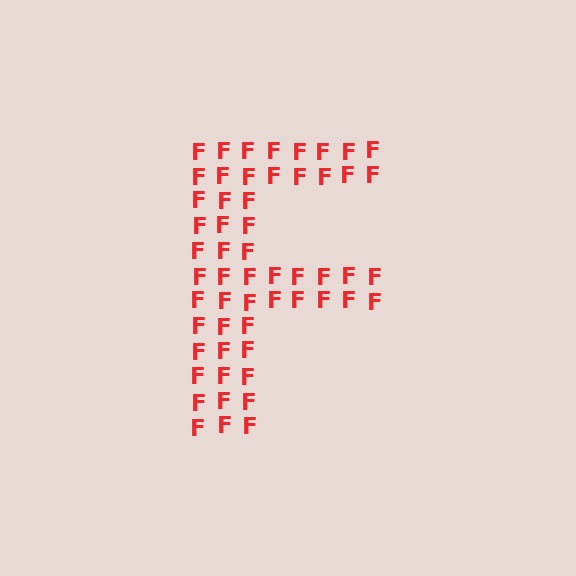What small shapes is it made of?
It is made of small letter F's.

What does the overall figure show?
The overall figure shows the letter F.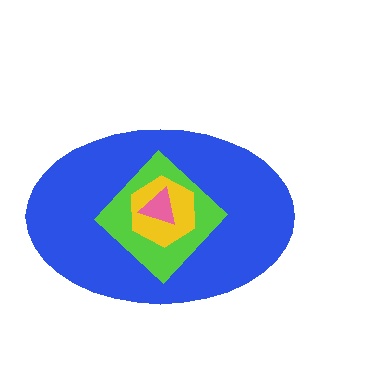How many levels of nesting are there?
4.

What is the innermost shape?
The pink triangle.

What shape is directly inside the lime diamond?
The yellow hexagon.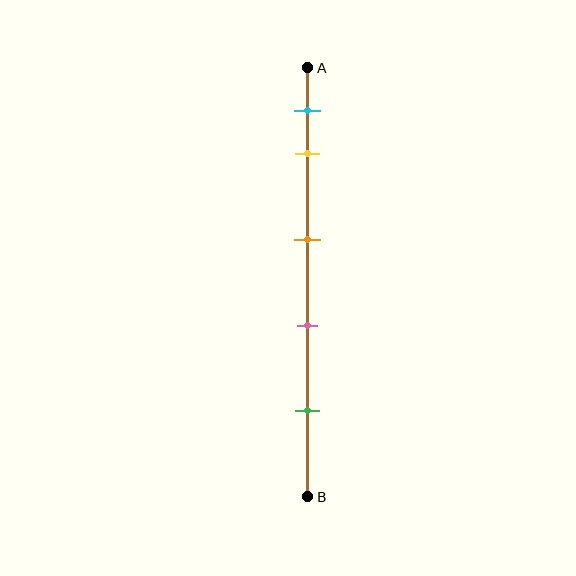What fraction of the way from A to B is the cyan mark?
The cyan mark is approximately 10% (0.1) of the way from A to B.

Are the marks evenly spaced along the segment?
No, the marks are not evenly spaced.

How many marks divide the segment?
There are 5 marks dividing the segment.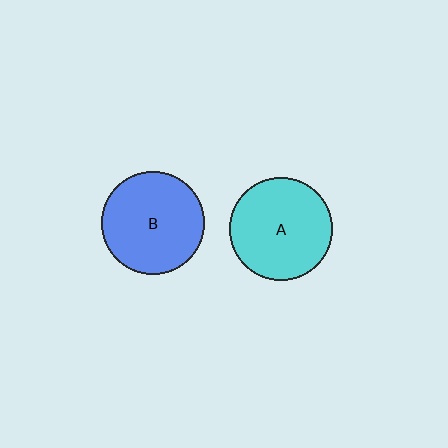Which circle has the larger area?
Circle A (cyan).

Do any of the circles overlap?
No, none of the circles overlap.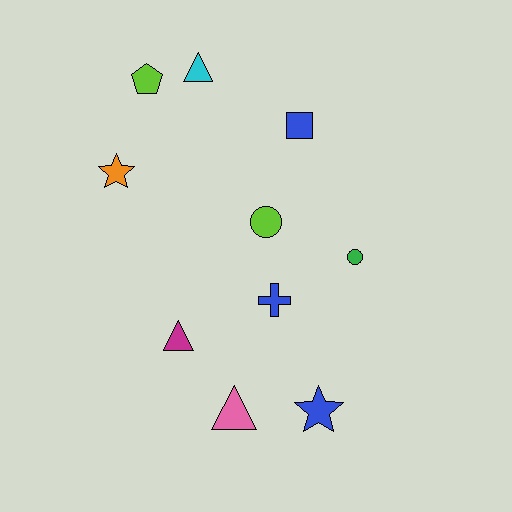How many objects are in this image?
There are 10 objects.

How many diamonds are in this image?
There are no diamonds.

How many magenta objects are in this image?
There is 1 magenta object.